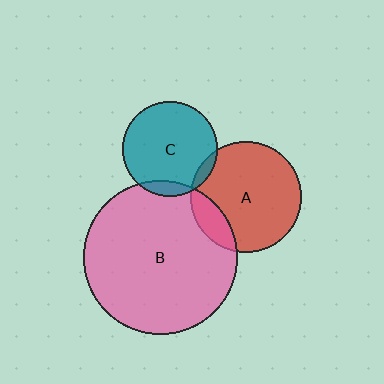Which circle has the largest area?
Circle B (pink).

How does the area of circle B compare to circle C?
Approximately 2.6 times.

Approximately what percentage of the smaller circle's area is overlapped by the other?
Approximately 15%.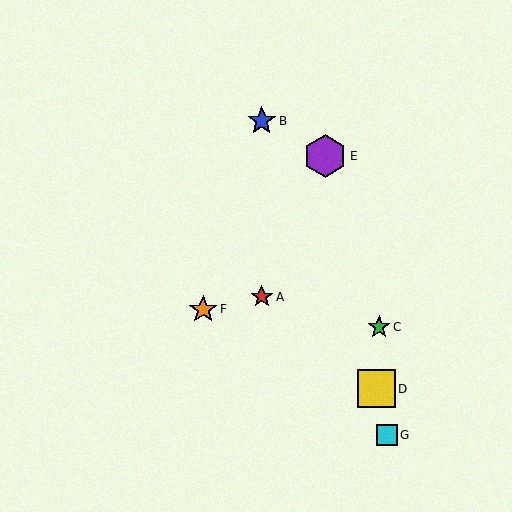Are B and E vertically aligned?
No, B is at x≈262 and E is at x≈325.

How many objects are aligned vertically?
2 objects (A, B) are aligned vertically.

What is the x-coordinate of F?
Object F is at x≈203.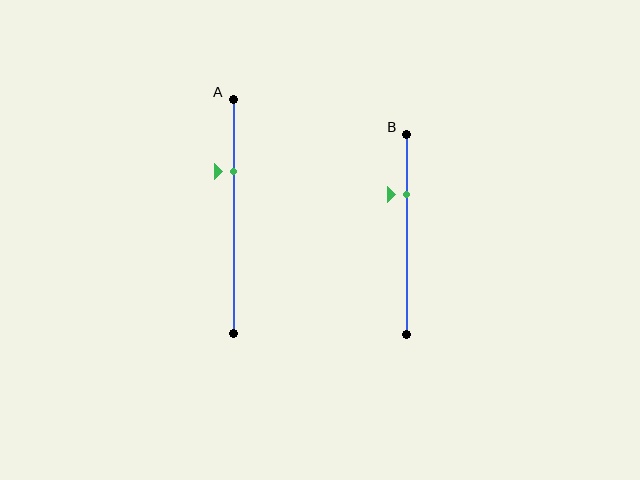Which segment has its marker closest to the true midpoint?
Segment A has its marker closest to the true midpoint.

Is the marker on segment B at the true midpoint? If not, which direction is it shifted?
No, the marker on segment B is shifted upward by about 20% of the segment length.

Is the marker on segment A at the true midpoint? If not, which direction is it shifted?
No, the marker on segment A is shifted upward by about 19% of the segment length.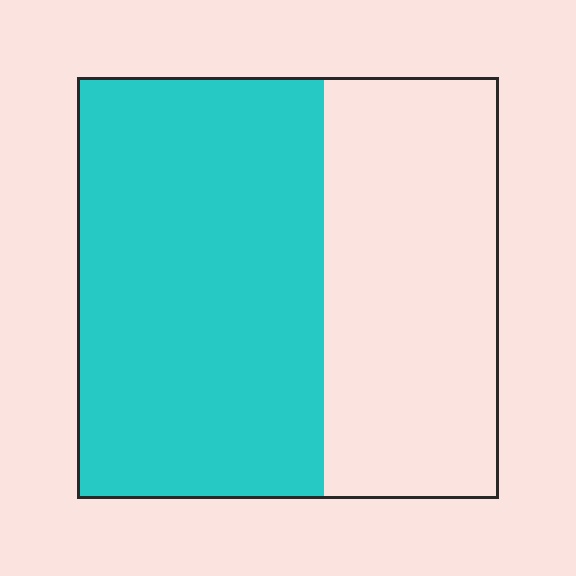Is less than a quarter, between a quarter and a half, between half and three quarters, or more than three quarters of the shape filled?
Between half and three quarters.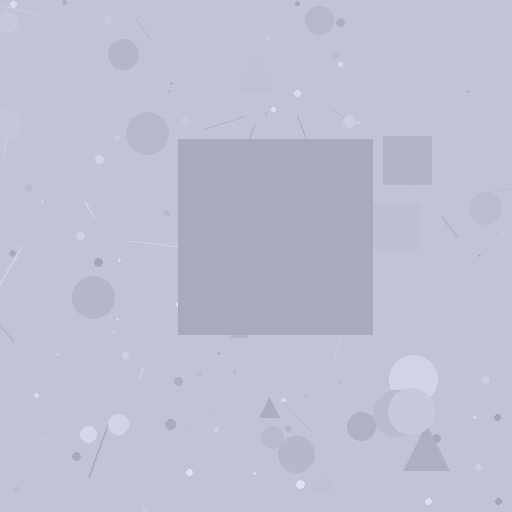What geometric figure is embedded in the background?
A square is embedded in the background.